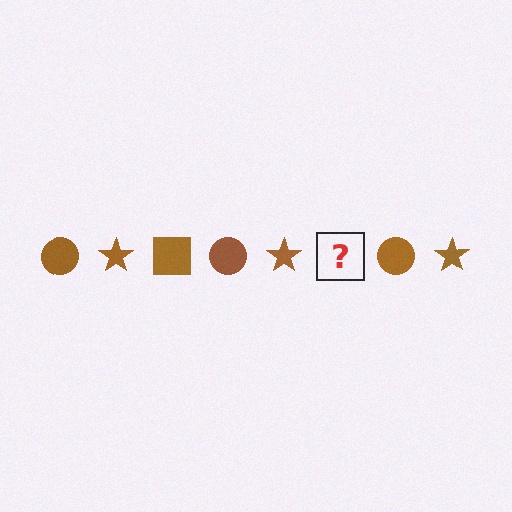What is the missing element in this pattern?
The missing element is a brown square.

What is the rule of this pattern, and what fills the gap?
The rule is that the pattern cycles through circle, star, square shapes in brown. The gap should be filled with a brown square.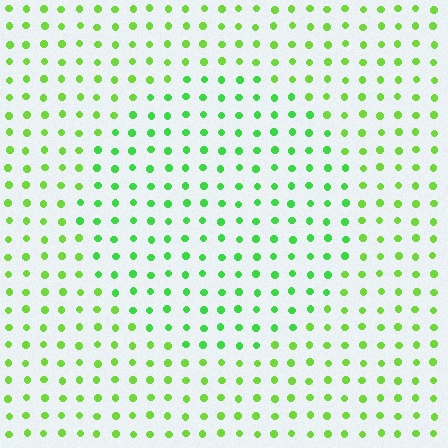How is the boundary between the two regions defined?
The boundary is defined purely by a slight shift in hue (about 24 degrees). Spacing, size, and orientation are identical on both sides.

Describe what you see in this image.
The image is filled with small lime elements in a uniform arrangement. A circle-shaped region is visible where the elements are tinted to a slightly different hue, forming a subtle color boundary.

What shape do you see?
I see a circle.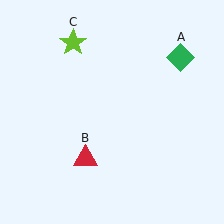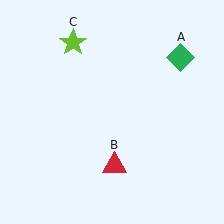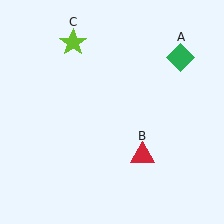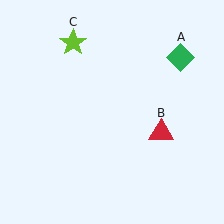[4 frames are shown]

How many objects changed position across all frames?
1 object changed position: red triangle (object B).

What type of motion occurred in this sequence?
The red triangle (object B) rotated counterclockwise around the center of the scene.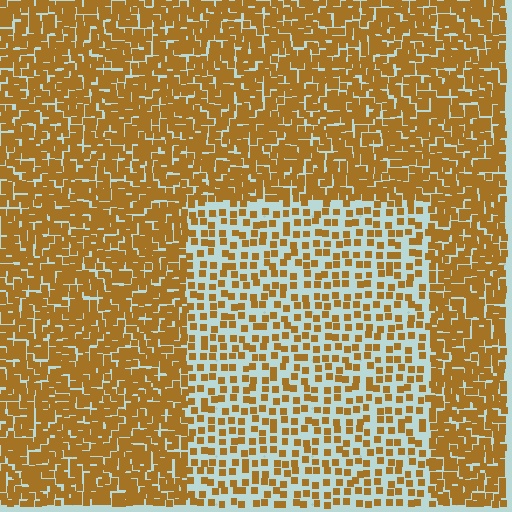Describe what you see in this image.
The image contains small brown elements arranged at two different densities. A rectangle-shaped region is visible where the elements are less densely packed than the surrounding area.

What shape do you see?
I see a rectangle.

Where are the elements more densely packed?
The elements are more densely packed outside the rectangle boundary.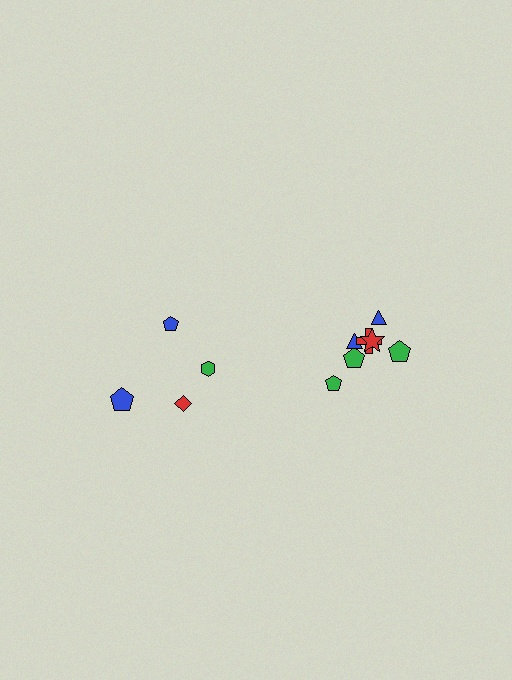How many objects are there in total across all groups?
There are 11 objects.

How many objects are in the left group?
There are 4 objects.